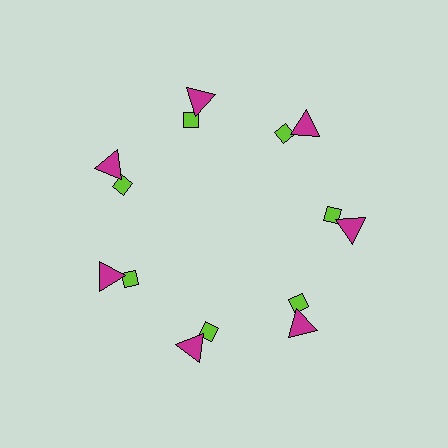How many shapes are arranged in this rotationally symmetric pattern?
There are 14 shapes, arranged in 7 groups of 2.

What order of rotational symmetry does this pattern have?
This pattern has 7-fold rotational symmetry.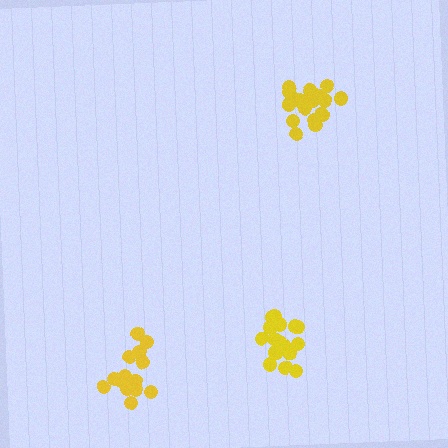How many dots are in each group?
Group 1: 14 dots, Group 2: 19 dots, Group 3: 17 dots (50 total).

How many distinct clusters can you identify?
There are 3 distinct clusters.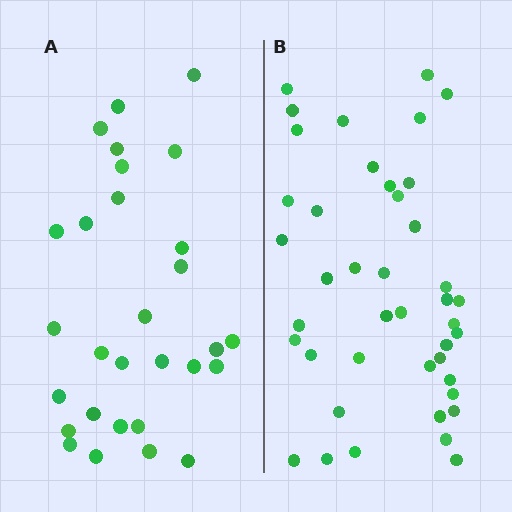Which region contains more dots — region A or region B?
Region B (the right region) has more dots.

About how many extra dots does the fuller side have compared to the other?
Region B has approximately 15 more dots than region A.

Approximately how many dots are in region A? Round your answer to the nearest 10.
About 30 dots. (The exact count is 29, which rounds to 30.)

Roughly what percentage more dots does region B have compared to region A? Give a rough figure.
About 45% more.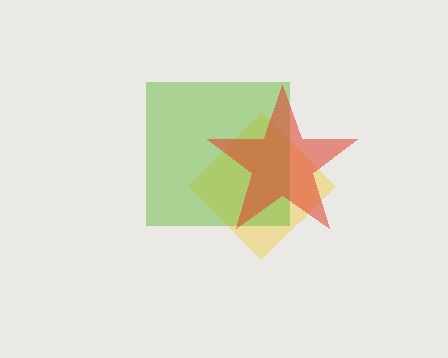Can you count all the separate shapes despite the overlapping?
Yes, there are 3 separate shapes.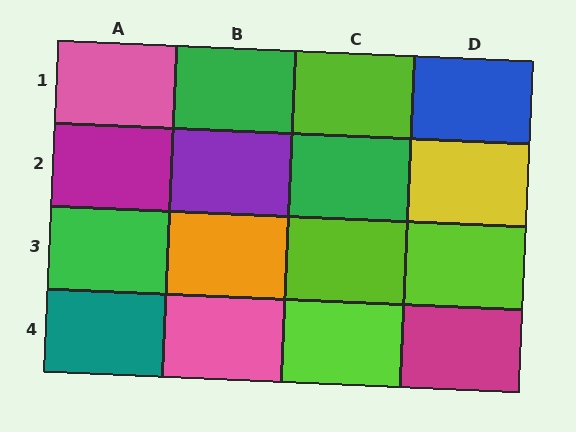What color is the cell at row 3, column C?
Lime.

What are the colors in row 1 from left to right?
Pink, green, lime, blue.